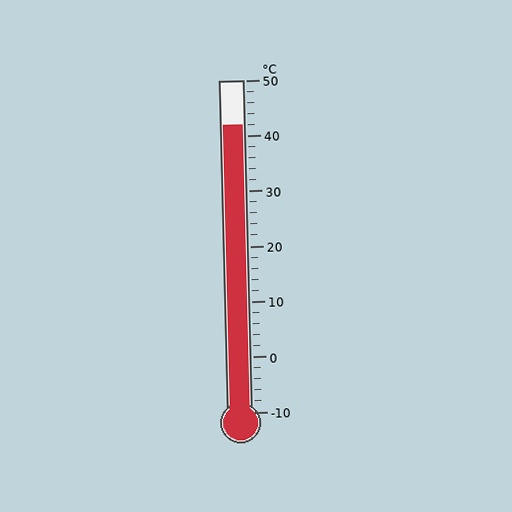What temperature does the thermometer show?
The thermometer shows approximately 42°C.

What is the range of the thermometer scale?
The thermometer scale ranges from -10°C to 50°C.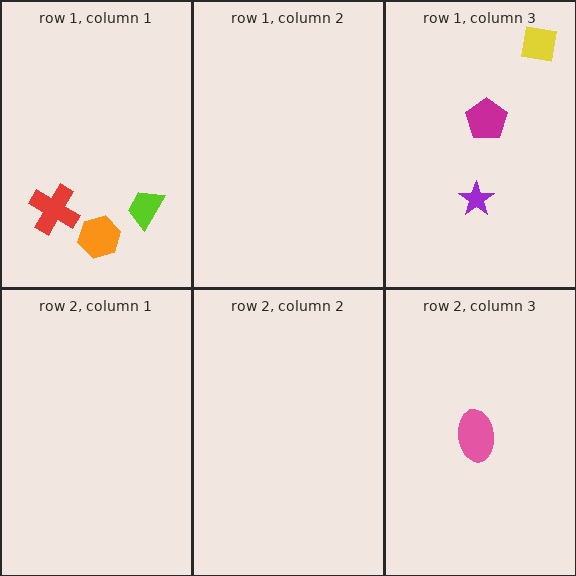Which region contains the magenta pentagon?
The row 1, column 3 region.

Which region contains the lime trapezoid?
The row 1, column 1 region.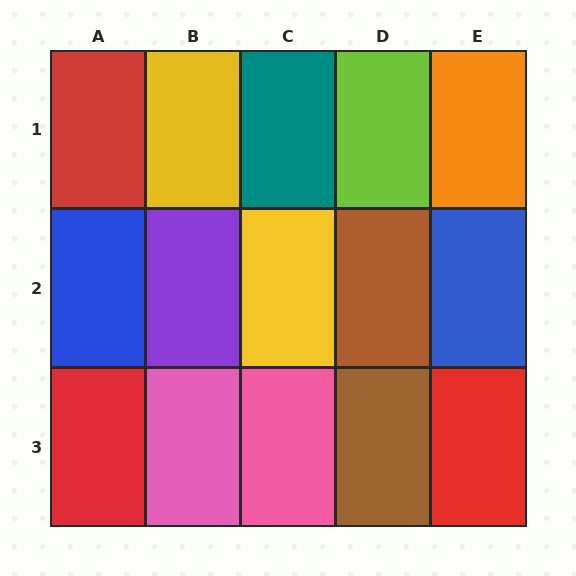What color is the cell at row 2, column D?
Brown.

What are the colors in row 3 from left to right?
Red, pink, pink, brown, red.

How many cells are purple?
1 cell is purple.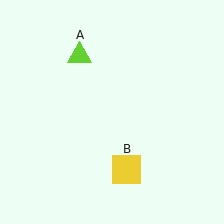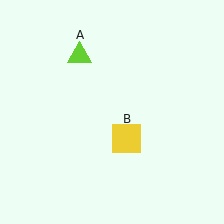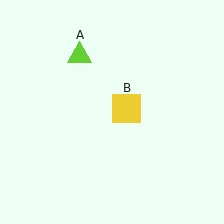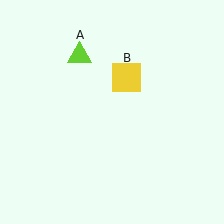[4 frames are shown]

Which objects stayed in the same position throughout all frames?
Lime triangle (object A) remained stationary.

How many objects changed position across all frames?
1 object changed position: yellow square (object B).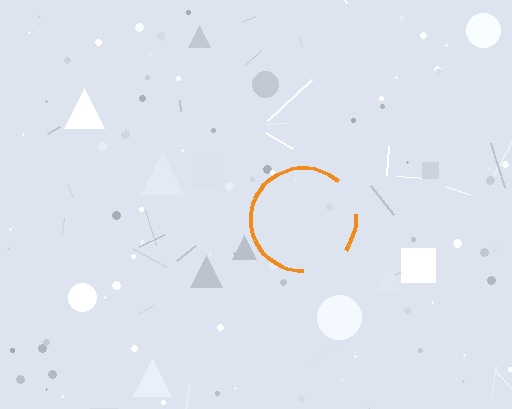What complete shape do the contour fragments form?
The contour fragments form a circle.